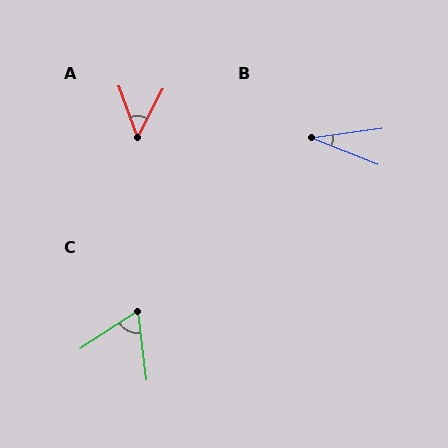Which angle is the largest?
C, at approximately 64 degrees.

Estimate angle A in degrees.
Approximately 48 degrees.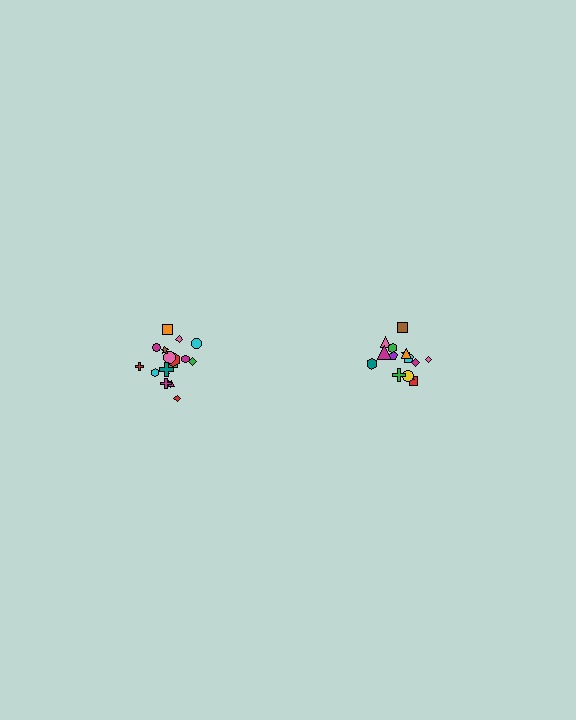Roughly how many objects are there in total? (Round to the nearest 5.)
Roughly 35 objects in total.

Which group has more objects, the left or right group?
The left group.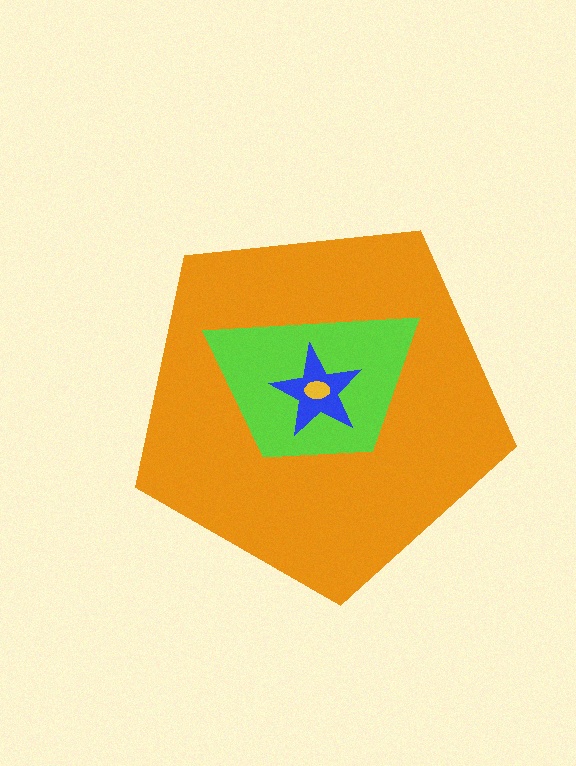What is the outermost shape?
The orange pentagon.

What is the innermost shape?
The yellow ellipse.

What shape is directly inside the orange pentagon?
The lime trapezoid.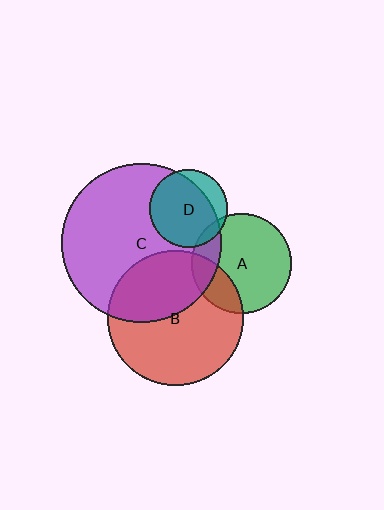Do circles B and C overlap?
Yes.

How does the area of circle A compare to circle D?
Approximately 1.6 times.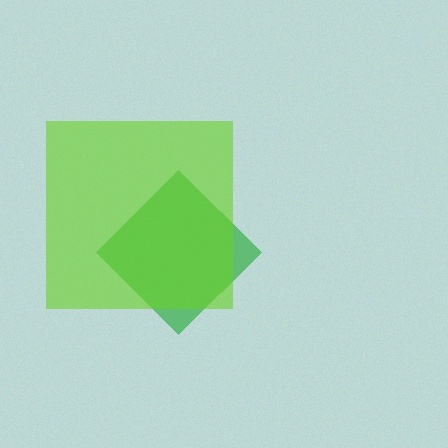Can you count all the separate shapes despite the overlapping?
Yes, there are 2 separate shapes.